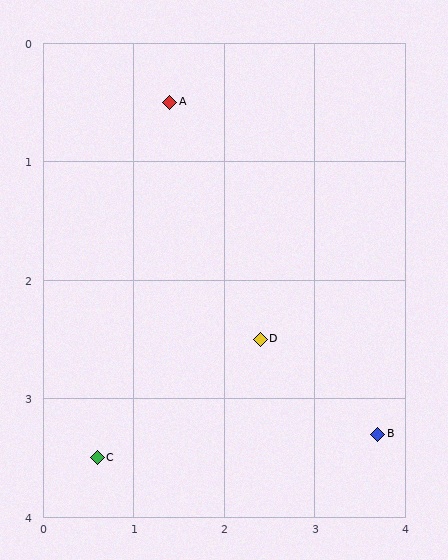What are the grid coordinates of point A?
Point A is at approximately (1.4, 0.5).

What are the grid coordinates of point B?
Point B is at approximately (3.7, 3.3).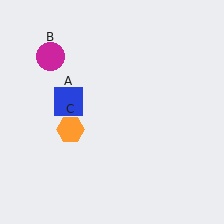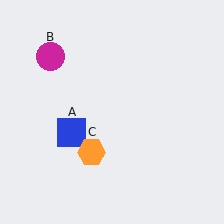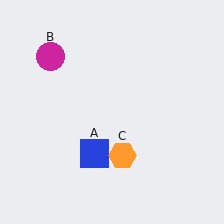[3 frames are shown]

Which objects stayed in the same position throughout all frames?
Magenta circle (object B) remained stationary.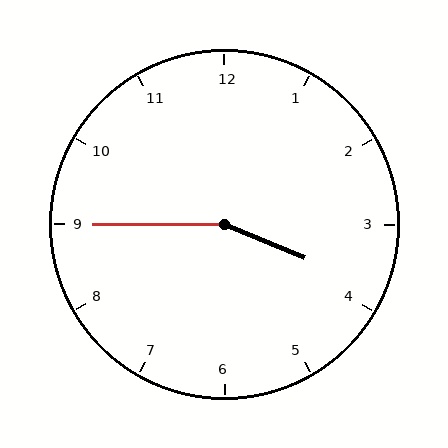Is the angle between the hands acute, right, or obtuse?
It is obtuse.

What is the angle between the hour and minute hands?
Approximately 158 degrees.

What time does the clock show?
3:45.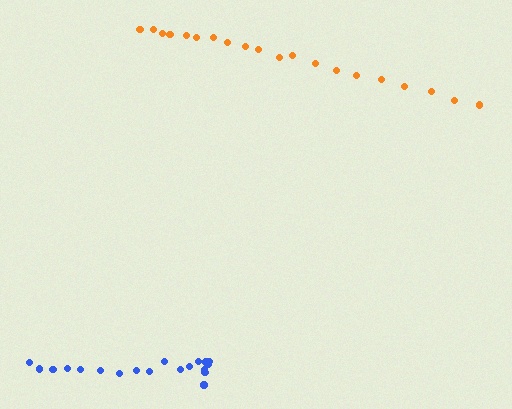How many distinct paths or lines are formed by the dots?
There are 2 distinct paths.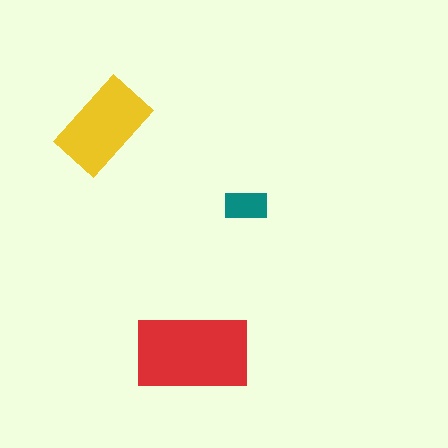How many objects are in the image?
There are 3 objects in the image.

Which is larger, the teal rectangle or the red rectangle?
The red one.